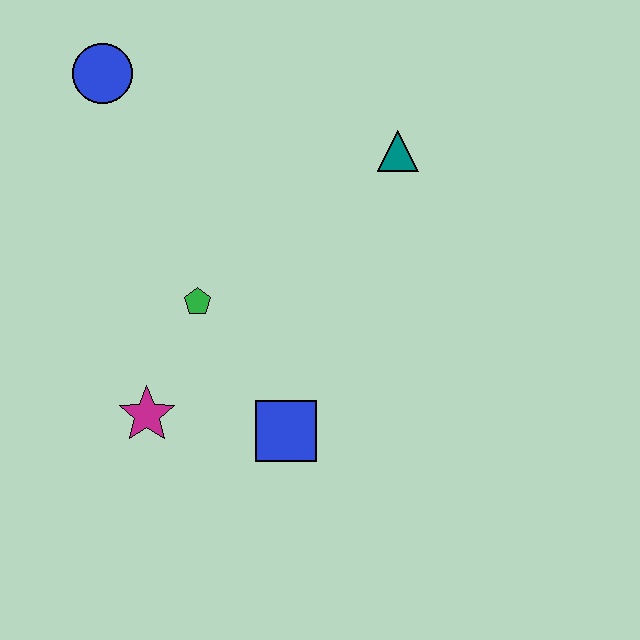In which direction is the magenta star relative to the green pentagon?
The magenta star is below the green pentagon.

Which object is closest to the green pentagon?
The magenta star is closest to the green pentagon.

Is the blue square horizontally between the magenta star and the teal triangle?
Yes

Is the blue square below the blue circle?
Yes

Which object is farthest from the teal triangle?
The magenta star is farthest from the teal triangle.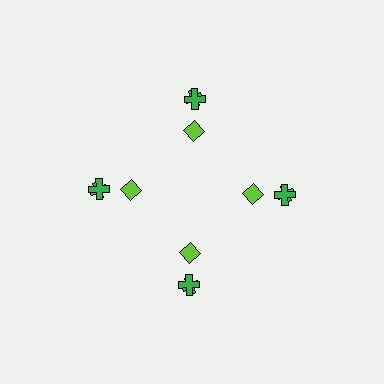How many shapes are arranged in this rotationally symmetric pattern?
There are 12 shapes, arranged in 4 groups of 3.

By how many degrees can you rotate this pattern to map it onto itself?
The pattern maps onto itself every 90 degrees of rotation.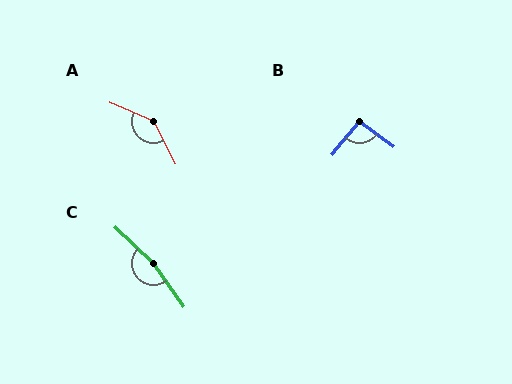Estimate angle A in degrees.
Approximately 140 degrees.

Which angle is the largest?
C, at approximately 168 degrees.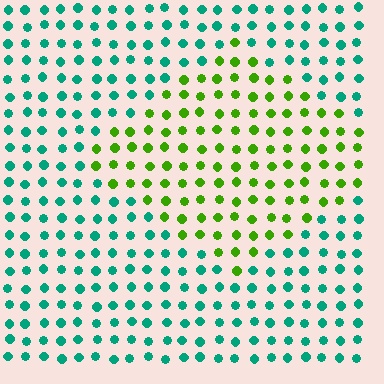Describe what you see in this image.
The image is filled with small teal elements in a uniform arrangement. A diamond-shaped region is visible where the elements are tinted to a slightly different hue, forming a subtle color boundary.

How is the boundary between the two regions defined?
The boundary is defined purely by a slight shift in hue (about 66 degrees). Spacing, size, and orientation are identical on both sides.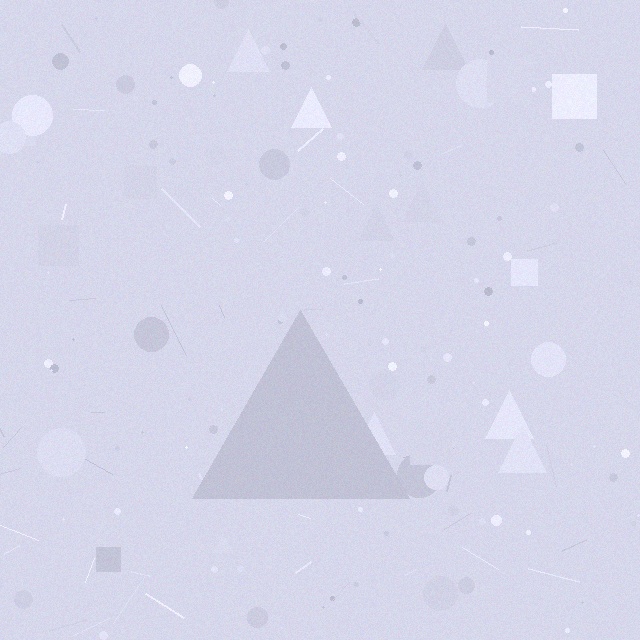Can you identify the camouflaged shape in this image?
The camouflaged shape is a triangle.